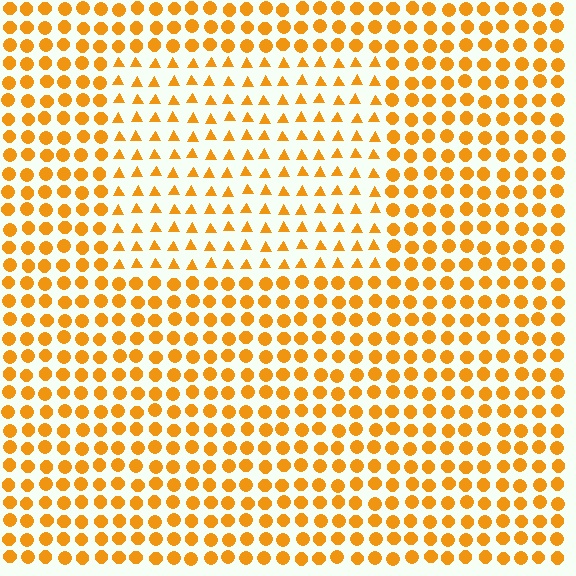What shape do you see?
I see a rectangle.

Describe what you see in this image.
The image is filled with small orange elements arranged in a uniform grid. A rectangle-shaped region contains triangles, while the surrounding area contains circles. The boundary is defined purely by the change in element shape.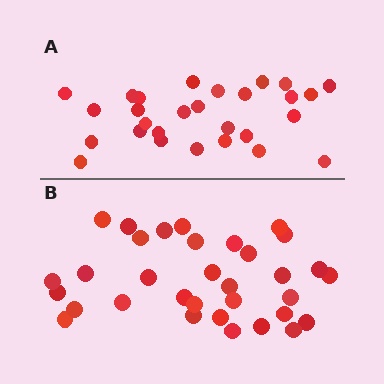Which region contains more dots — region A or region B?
Region B (the bottom region) has more dots.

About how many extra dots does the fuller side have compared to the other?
Region B has about 5 more dots than region A.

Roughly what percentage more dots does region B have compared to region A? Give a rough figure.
About 20% more.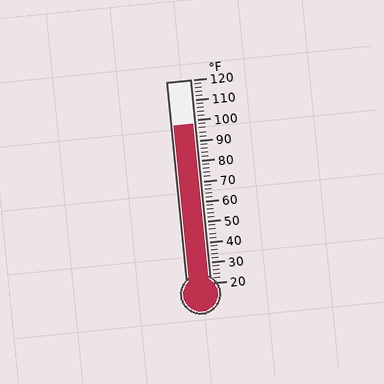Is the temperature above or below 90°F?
The temperature is above 90°F.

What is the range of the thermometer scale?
The thermometer scale ranges from 20°F to 120°F.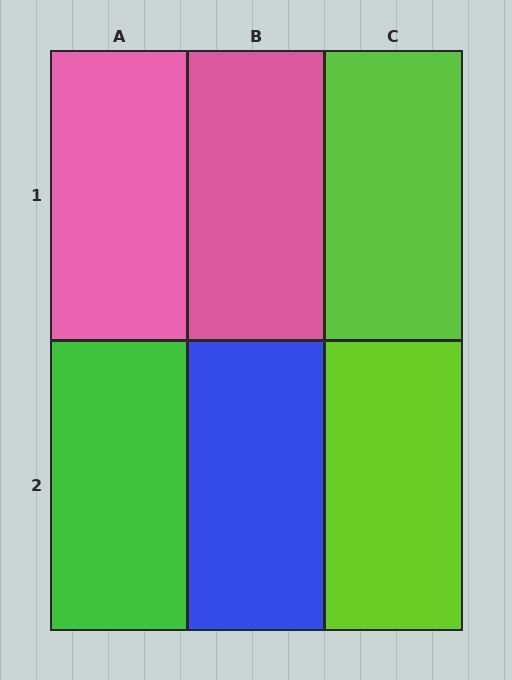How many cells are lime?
2 cells are lime.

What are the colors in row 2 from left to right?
Green, blue, lime.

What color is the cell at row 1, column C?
Lime.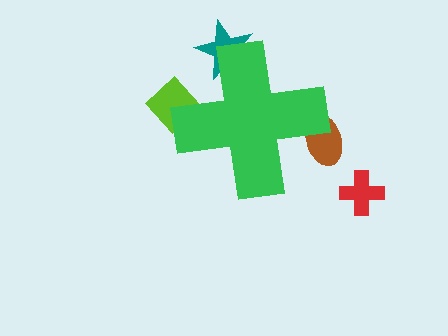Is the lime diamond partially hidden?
Yes, the lime diamond is partially hidden behind the green cross.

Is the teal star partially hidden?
Yes, the teal star is partially hidden behind the green cross.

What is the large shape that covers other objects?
A green cross.